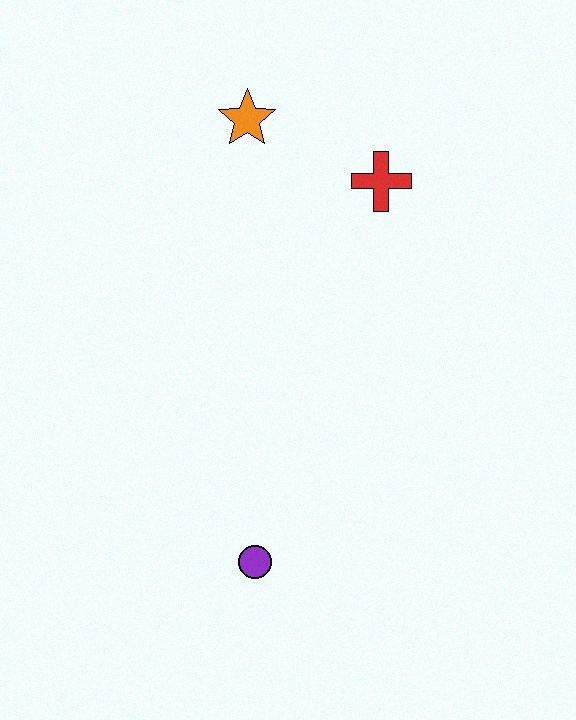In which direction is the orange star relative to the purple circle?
The orange star is above the purple circle.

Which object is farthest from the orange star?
The purple circle is farthest from the orange star.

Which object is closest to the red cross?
The orange star is closest to the red cross.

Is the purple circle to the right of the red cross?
No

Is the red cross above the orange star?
No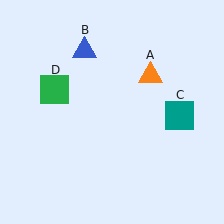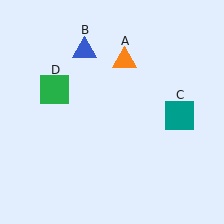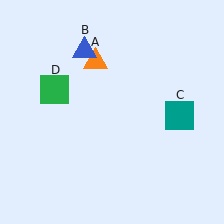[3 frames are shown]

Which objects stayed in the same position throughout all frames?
Blue triangle (object B) and teal square (object C) and green square (object D) remained stationary.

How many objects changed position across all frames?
1 object changed position: orange triangle (object A).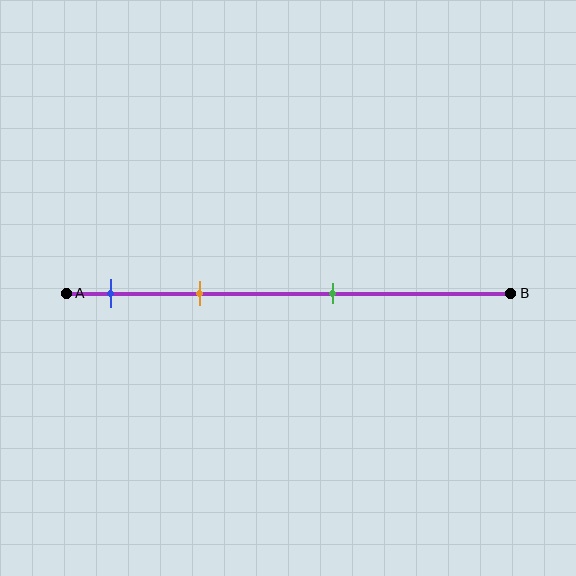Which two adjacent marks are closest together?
The blue and orange marks are the closest adjacent pair.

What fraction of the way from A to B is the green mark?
The green mark is approximately 60% (0.6) of the way from A to B.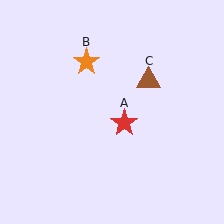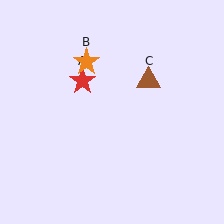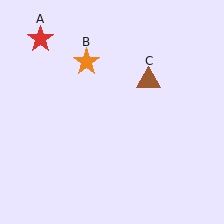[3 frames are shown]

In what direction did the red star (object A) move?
The red star (object A) moved up and to the left.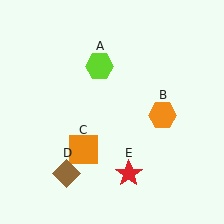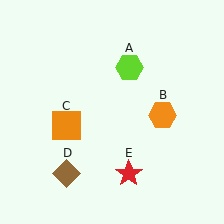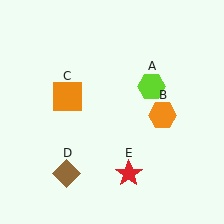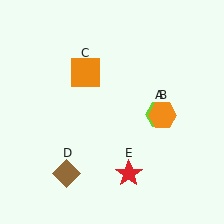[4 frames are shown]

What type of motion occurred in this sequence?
The lime hexagon (object A), orange square (object C) rotated clockwise around the center of the scene.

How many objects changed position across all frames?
2 objects changed position: lime hexagon (object A), orange square (object C).